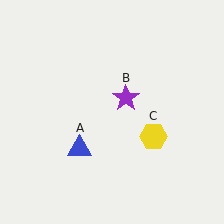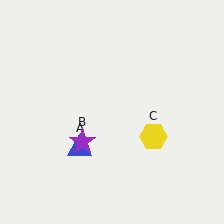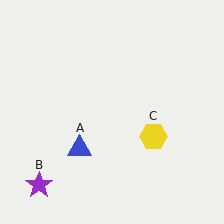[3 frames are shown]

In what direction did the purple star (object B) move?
The purple star (object B) moved down and to the left.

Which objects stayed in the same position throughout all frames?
Blue triangle (object A) and yellow hexagon (object C) remained stationary.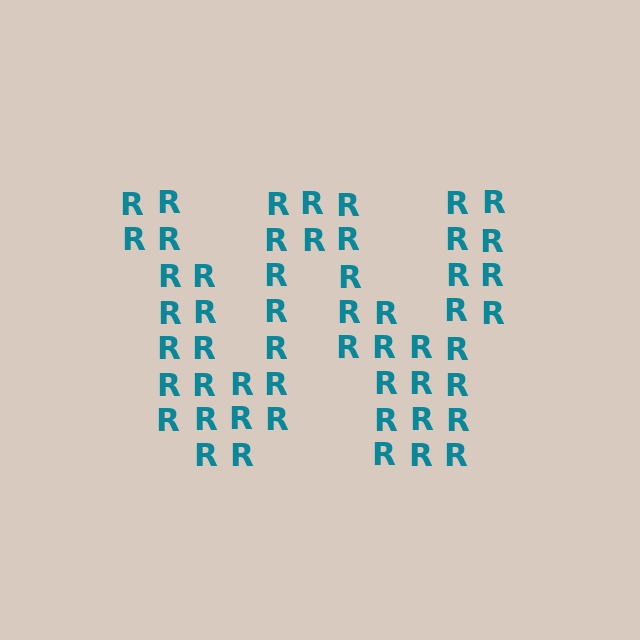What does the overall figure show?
The overall figure shows the letter W.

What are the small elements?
The small elements are letter R's.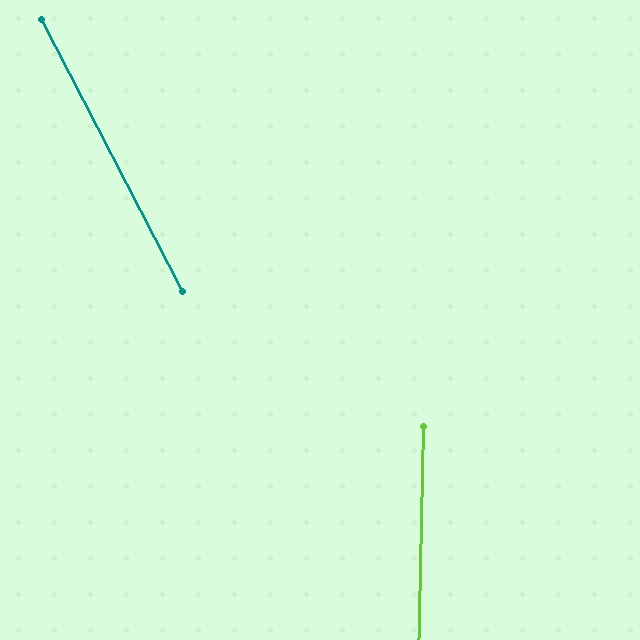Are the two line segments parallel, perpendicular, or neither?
Neither parallel nor perpendicular — they differ by about 29°.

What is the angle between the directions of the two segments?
Approximately 29 degrees.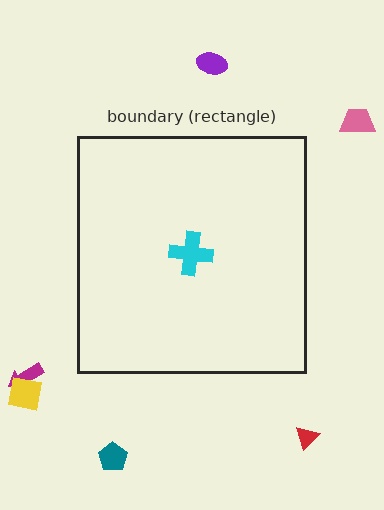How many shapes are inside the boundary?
1 inside, 6 outside.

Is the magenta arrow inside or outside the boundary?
Outside.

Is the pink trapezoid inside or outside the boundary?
Outside.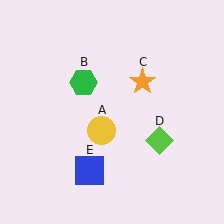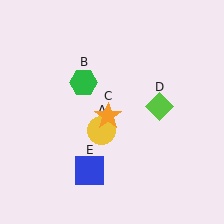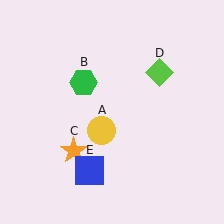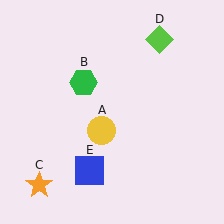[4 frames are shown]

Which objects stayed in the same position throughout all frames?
Yellow circle (object A) and green hexagon (object B) and blue square (object E) remained stationary.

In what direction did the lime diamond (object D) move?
The lime diamond (object D) moved up.